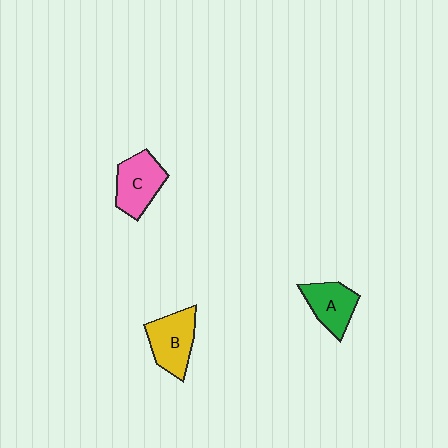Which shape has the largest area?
Shape B (yellow).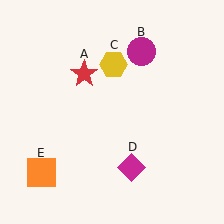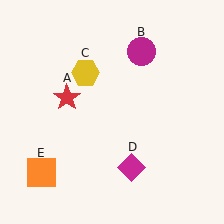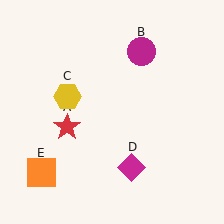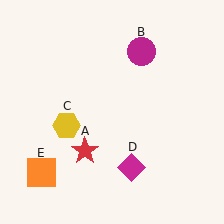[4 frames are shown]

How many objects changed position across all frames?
2 objects changed position: red star (object A), yellow hexagon (object C).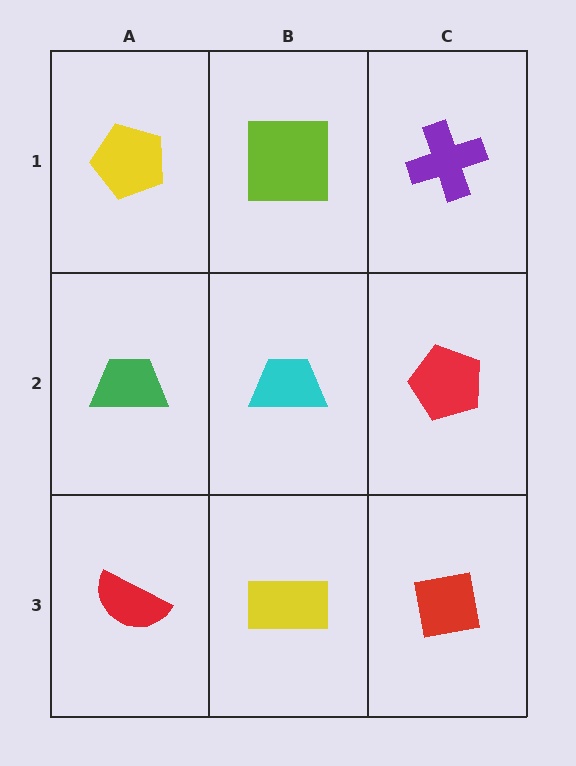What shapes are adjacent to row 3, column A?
A green trapezoid (row 2, column A), a yellow rectangle (row 3, column B).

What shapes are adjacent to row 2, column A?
A yellow pentagon (row 1, column A), a red semicircle (row 3, column A), a cyan trapezoid (row 2, column B).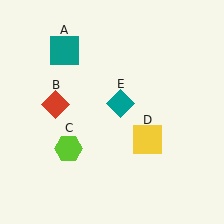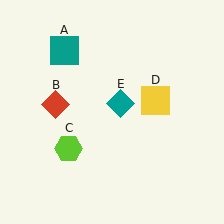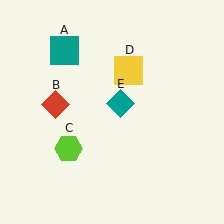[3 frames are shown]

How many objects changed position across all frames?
1 object changed position: yellow square (object D).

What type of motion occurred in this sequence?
The yellow square (object D) rotated counterclockwise around the center of the scene.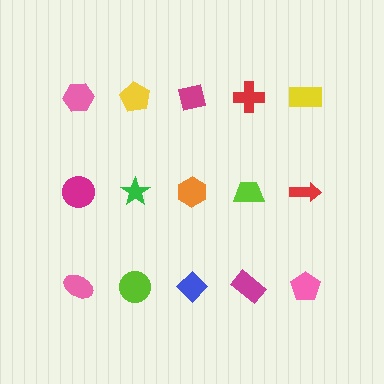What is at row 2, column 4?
A lime trapezoid.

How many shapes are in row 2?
5 shapes.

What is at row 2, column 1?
A magenta circle.